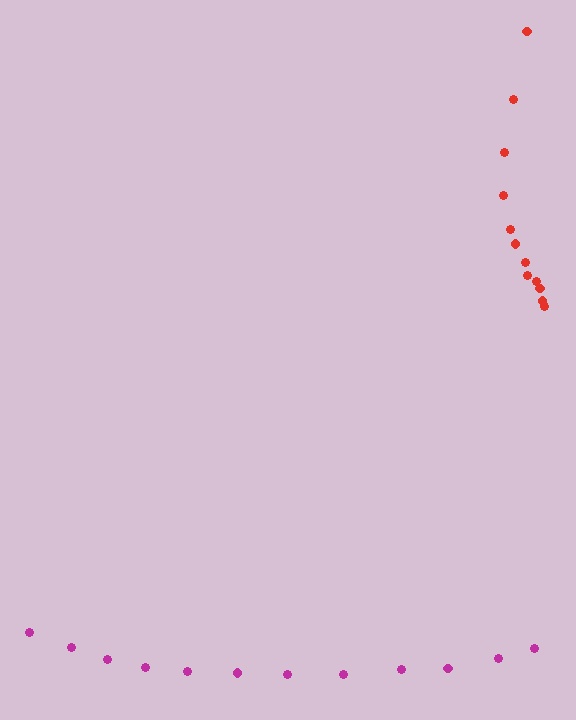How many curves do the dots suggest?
There are 2 distinct paths.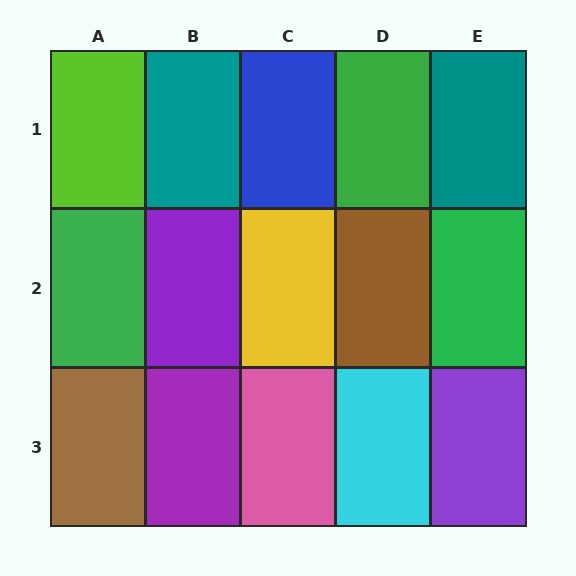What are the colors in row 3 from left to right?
Brown, purple, pink, cyan, purple.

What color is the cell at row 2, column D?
Brown.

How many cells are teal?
2 cells are teal.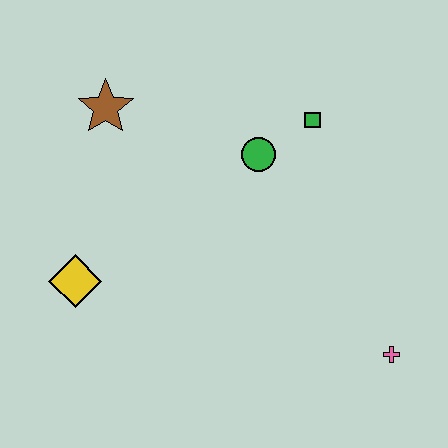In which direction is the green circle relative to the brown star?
The green circle is to the right of the brown star.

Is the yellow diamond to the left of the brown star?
Yes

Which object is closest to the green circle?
The green square is closest to the green circle.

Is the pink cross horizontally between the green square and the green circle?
No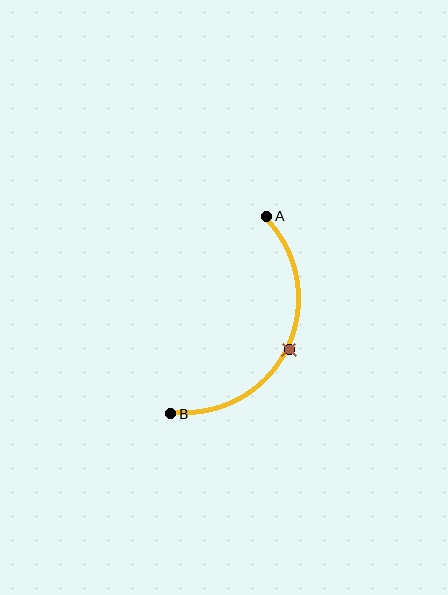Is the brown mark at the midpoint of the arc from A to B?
Yes. The brown mark lies on the arc at equal arc-length from both A and B — it is the arc midpoint.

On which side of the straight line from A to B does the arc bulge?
The arc bulges to the right of the straight line connecting A and B.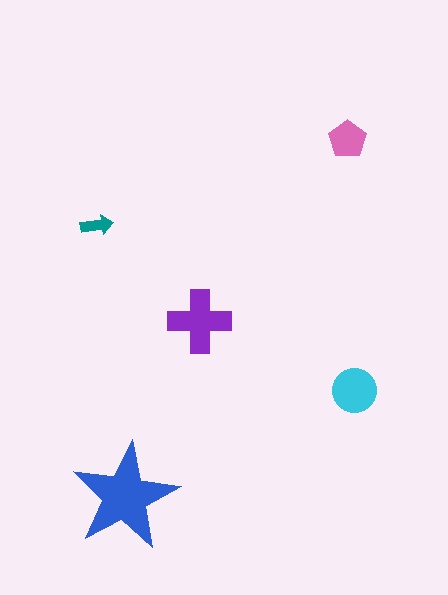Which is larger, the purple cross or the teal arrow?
The purple cross.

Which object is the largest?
The blue star.